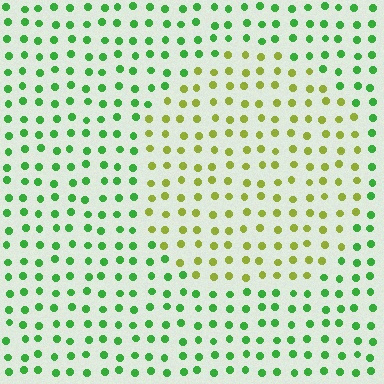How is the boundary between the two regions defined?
The boundary is defined purely by a slight shift in hue (about 48 degrees). Spacing, size, and orientation are identical on both sides.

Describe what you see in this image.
The image is filled with small green elements in a uniform arrangement. A circle-shaped region is visible where the elements are tinted to a slightly different hue, forming a subtle color boundary.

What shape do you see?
I see a circle.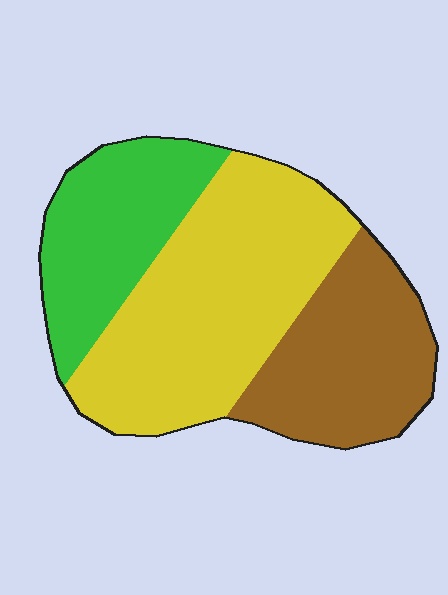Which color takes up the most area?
Yellow, at roughly 45%.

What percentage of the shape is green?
Green takes up between a sixth and a third of the shape.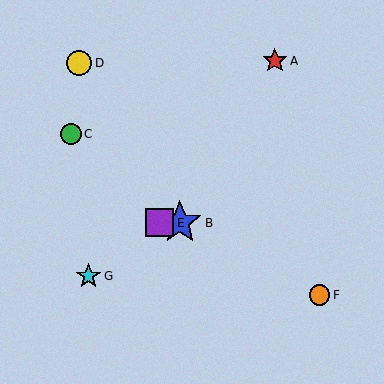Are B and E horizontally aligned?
Yes, both are at y≈223.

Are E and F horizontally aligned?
No, E is at y≈223 and F is at y≈295.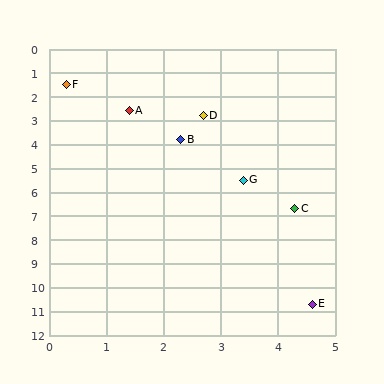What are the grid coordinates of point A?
Point A is at approximately (1.4, 2.6).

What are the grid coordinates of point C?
Point C is at approximately (4.3, 6.7).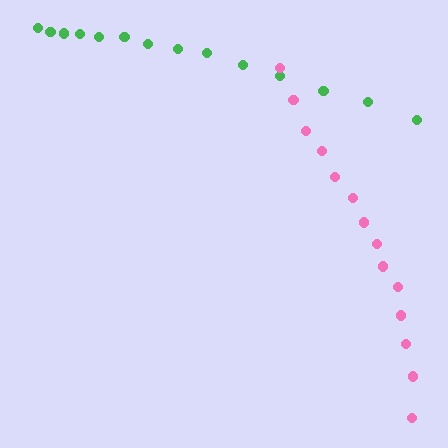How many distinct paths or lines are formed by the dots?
There are 2 distinct paths.